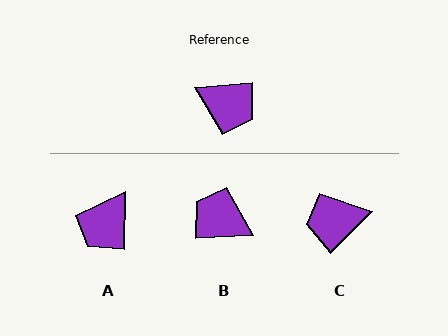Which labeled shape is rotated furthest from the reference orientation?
B, about 178 degrees away.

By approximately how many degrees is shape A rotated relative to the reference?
Approximately 95 degrees clockwise.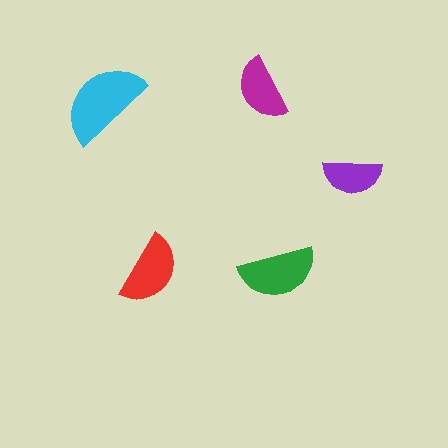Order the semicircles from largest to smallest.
the cyan one, the green one, the red one, the magenta one, the purple one.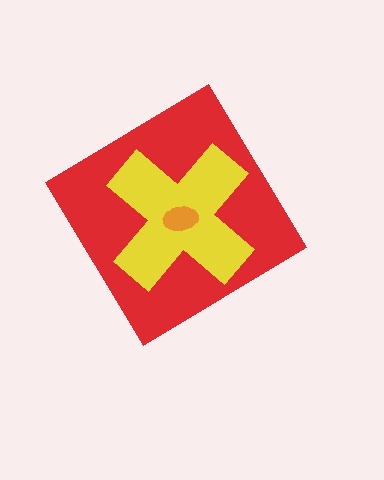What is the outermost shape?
The red diamond.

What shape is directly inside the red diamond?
The yellow cross.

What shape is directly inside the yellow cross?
The orange ellipse.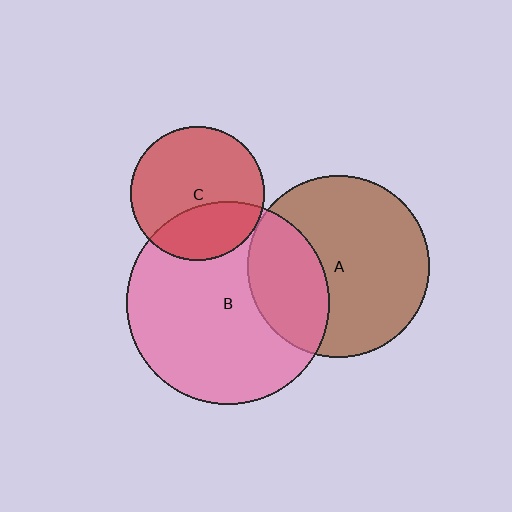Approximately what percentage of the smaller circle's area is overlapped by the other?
Approximately 30%.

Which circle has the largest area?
Circle B (pink).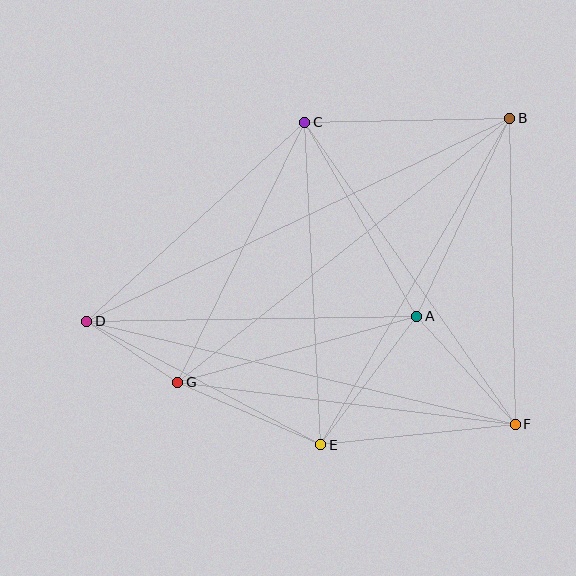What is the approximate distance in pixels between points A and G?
The distance between A and G is approximately 248 pixels.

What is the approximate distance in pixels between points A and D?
The distance between A and D is approximately 330 pixels.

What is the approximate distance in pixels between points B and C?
The distance between B and C is approximately 205 pixels.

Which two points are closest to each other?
Points D and G are closest to each other.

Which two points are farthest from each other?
Points B and D are farthest from each other.